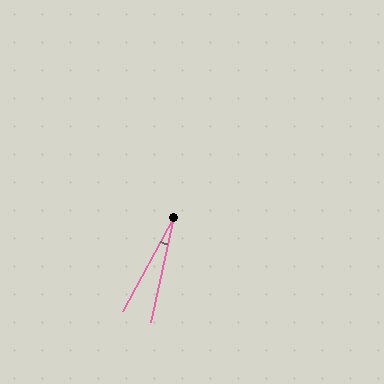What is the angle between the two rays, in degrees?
Approximately 16 degrees.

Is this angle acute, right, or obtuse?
It is acute.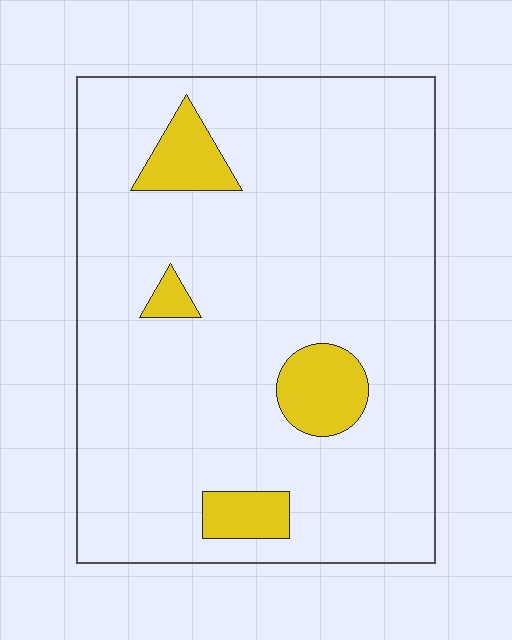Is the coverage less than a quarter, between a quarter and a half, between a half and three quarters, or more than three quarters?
Less than a quarter.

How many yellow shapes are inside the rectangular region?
4.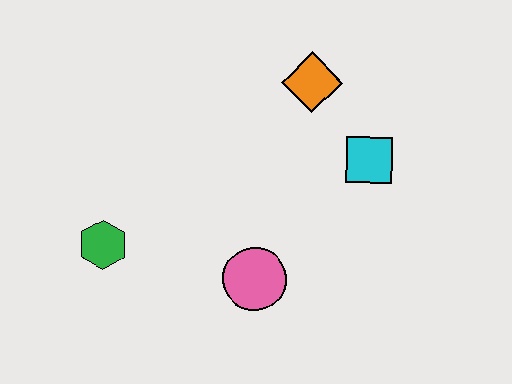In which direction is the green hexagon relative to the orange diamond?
The green hexagon is to the left of the orange diamond.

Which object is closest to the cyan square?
The orange diamond is closest to the cyan square.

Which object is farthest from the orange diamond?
The green hexagon is farthest from the orange diamond.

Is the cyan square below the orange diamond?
Yes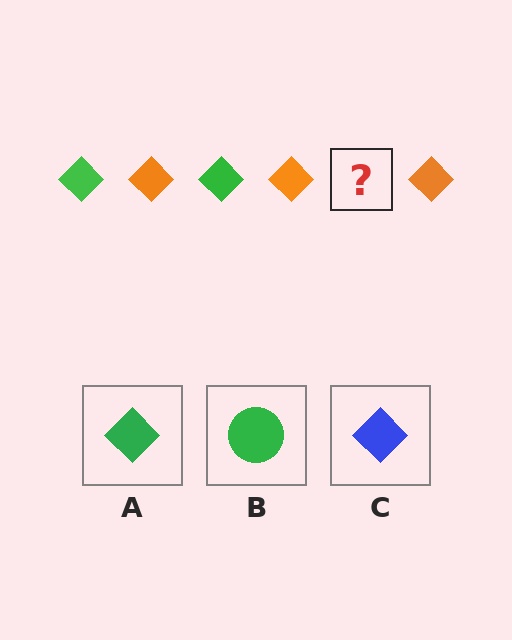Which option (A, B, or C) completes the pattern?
A.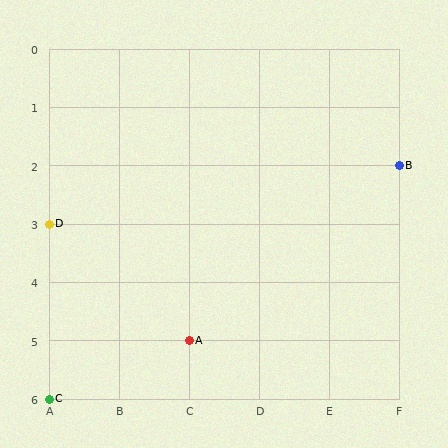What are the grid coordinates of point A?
Point A is at grid coordinates (C, 5).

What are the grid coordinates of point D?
Point D is at grid coordinates (A, 3).